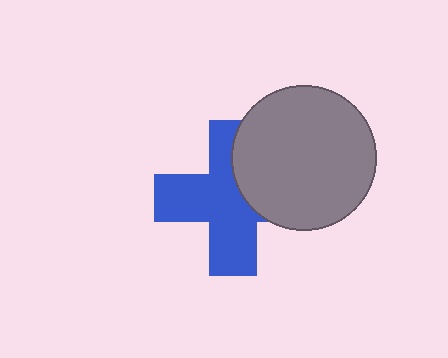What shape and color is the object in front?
The object in front is a gray circle.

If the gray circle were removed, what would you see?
You would see the complete blue cross.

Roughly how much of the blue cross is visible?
About half of it is visible (roughly 65%).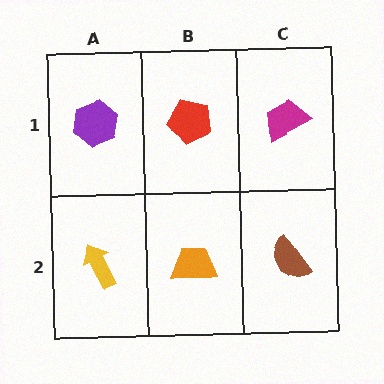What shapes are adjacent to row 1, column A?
A yellow arrow (row 2, column A), a red pentagon (row 1, column B).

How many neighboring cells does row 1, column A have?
2.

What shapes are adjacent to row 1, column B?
An orange trapezoid (row 2, column B), a purple hexagon (row 1, column A), a magenta trapezoid (row 1, column C).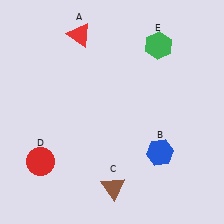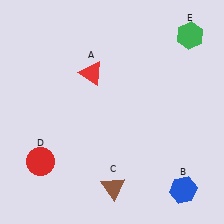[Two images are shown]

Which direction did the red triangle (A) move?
The red triangle (A) moved down.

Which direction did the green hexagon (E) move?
The green hexagon (E) moved right.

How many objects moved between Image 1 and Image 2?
3 objects moved between the two images.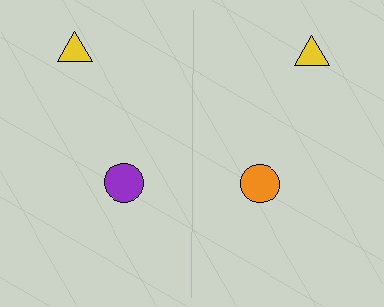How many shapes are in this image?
There are 4 shapes in this image.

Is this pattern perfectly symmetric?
No, the pattern is not perfectly symmetric. The orange circle on the right side breaks the symmetry — its mirror counterpart is purple.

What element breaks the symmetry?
The orange circle on the right side breaks the symmetry — its mirror counterpart is purple.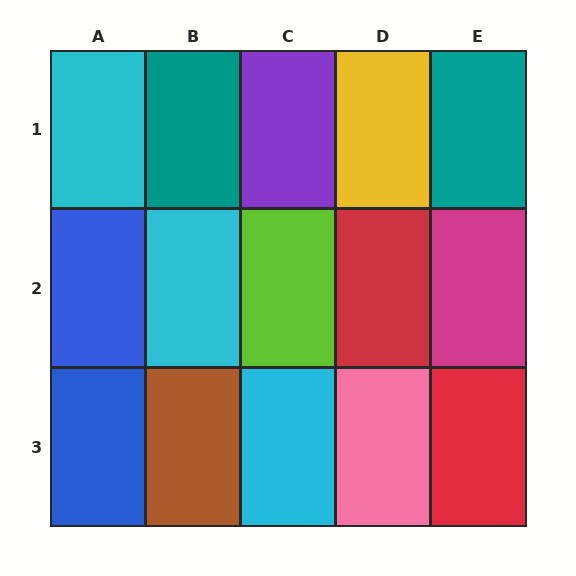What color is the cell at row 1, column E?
Teal.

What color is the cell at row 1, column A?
Cyan.